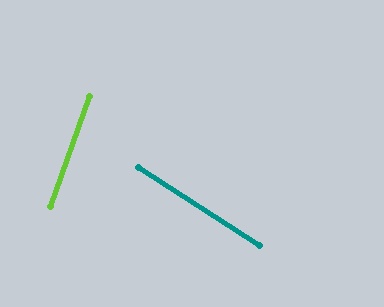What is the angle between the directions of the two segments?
Approximately 77 degrees.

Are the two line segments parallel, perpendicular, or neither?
Neither parallel nor perpendicular — they differ by about 77°.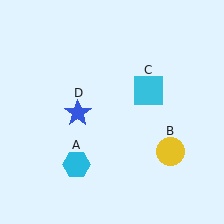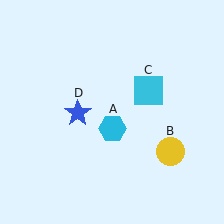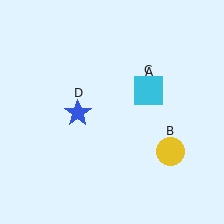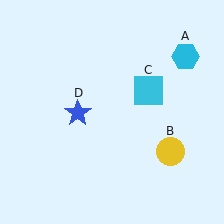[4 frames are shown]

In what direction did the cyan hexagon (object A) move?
The cyan hexagon (object A) moved up and to the right.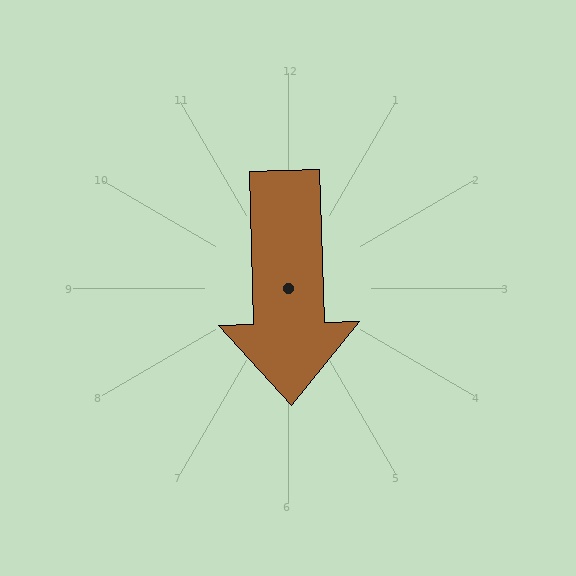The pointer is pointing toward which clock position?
Roughly 6 o'clock.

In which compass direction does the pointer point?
South.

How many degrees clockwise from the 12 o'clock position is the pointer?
Approximately 178 degrees.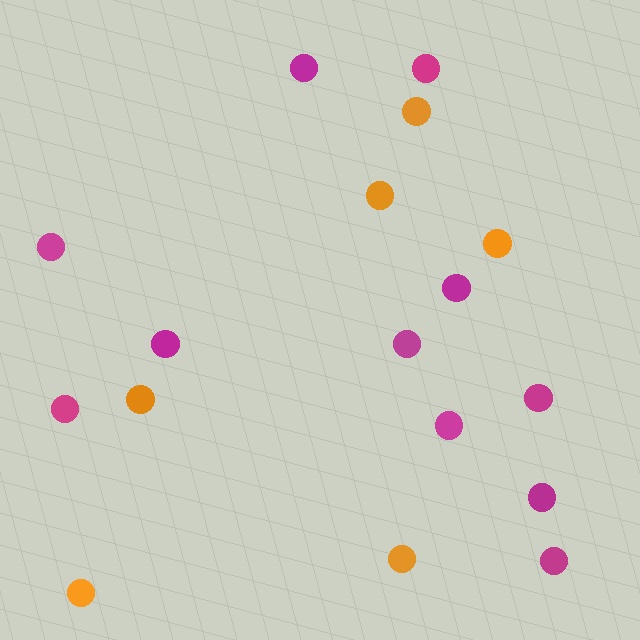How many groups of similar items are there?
There are 2 groups: one group of orange circles (6) and one group of magenta circles (11).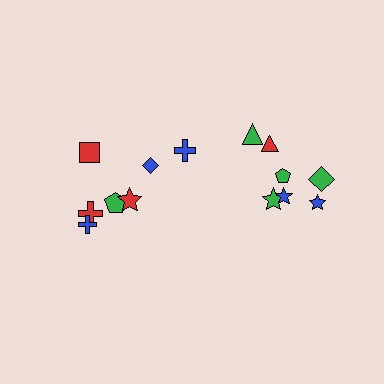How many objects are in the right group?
There are 8 objects.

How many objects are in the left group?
There are 6 objects.